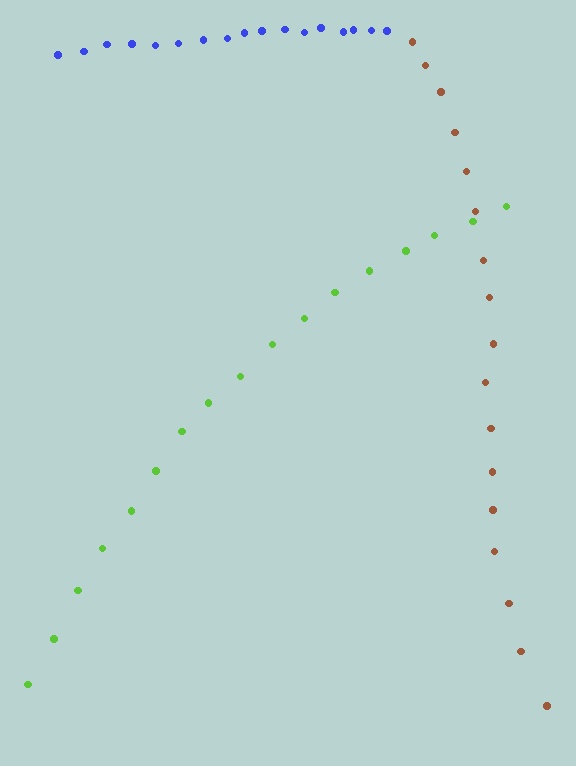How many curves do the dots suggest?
There are 3 distinct paths.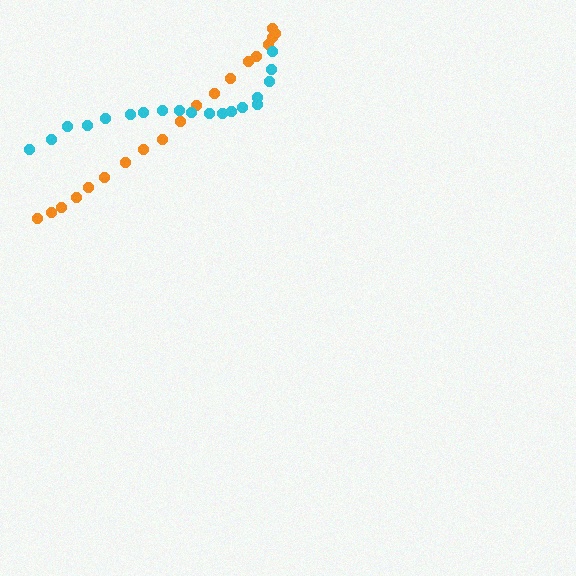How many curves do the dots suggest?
There are 2 distinct paths.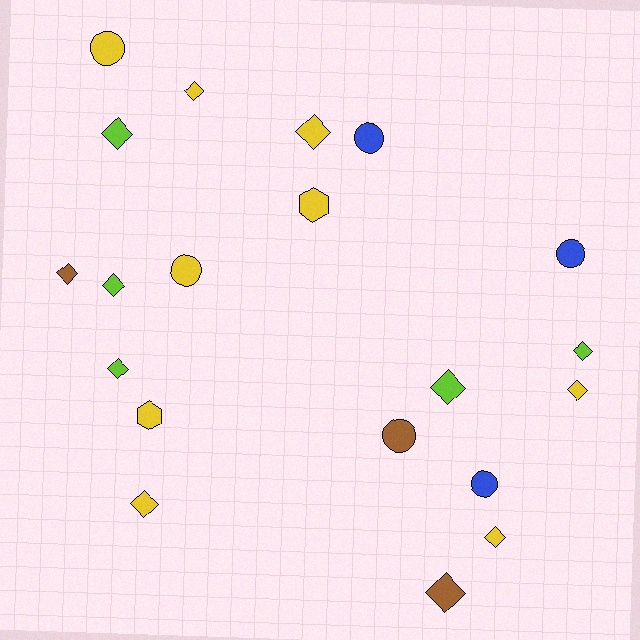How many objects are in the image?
There are 20 objects.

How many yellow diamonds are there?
There are 5 yellow diamonds.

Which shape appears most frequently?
Diamond, with 12 objects.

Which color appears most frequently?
Yellow, with 9 objects.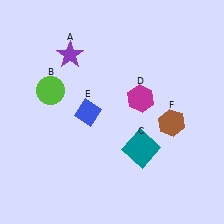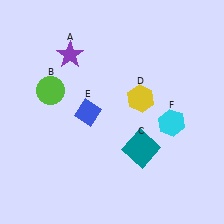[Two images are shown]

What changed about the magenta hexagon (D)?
In Image 1, D is magenta. In Image 2, it changed to yellow.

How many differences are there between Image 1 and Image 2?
There are 2 differences between the two images.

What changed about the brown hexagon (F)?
In Image 1, F is brown. In Image 2, it changed to cyan.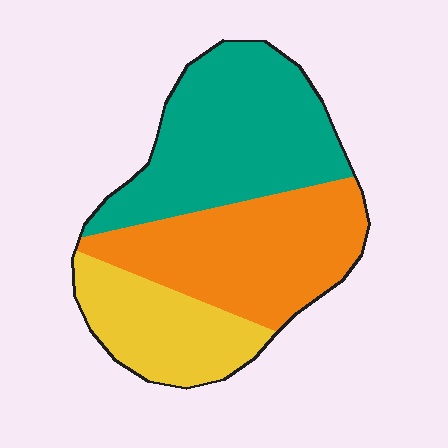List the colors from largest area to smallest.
From largest to smallest: teal, orange, yellow.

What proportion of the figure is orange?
Orange covers 37% of the figure.